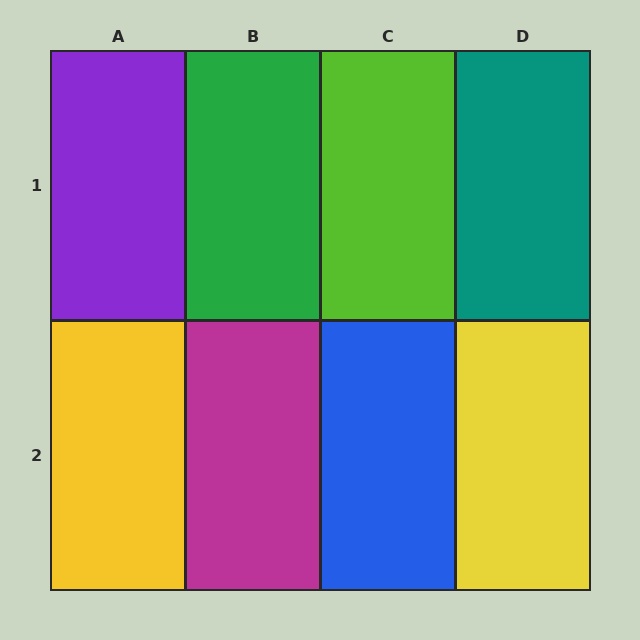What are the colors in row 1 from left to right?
Purple, green, lime, teal.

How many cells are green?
1 cell is green.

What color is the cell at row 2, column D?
Yellow.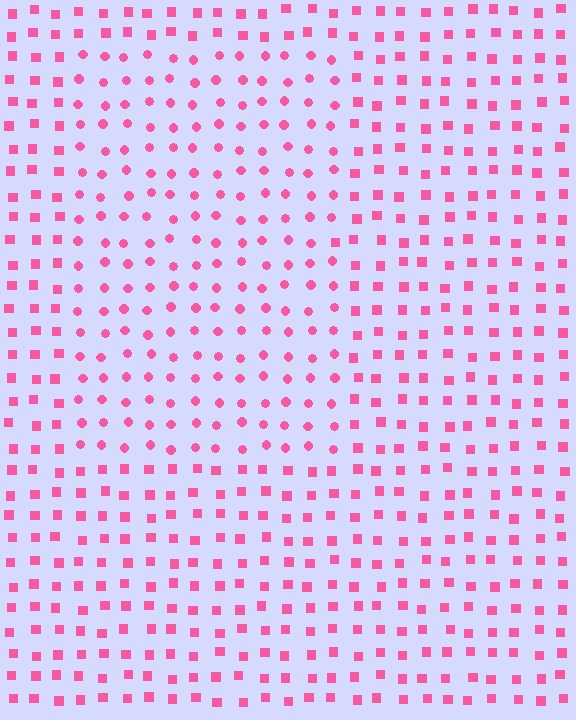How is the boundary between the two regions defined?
The boundary is defined by a change in element shape: circles inside vs. squares outside. All elements share the same color and spacing.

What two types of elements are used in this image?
The image uses circles inside the rectangle region and squares outside it.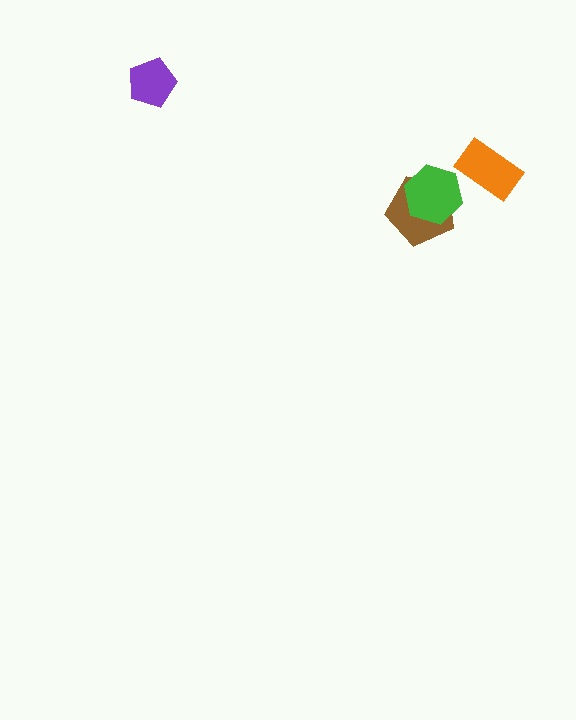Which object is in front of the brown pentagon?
The green hexagon is in front of the brown pentagon.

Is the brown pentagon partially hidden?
Yes, it is partially covered by another shape.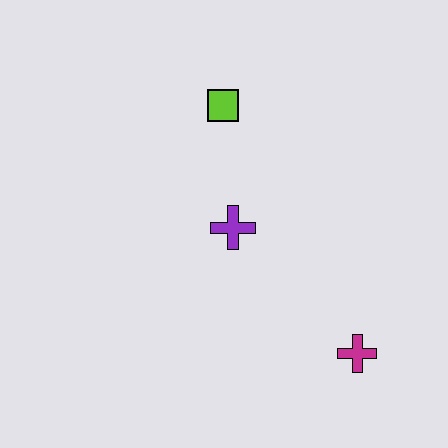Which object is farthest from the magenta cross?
The lime square is farthest from the magenta cross.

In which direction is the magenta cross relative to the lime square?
The magenta cross is below the lime square.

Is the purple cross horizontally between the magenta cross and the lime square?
Yes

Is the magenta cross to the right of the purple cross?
Yes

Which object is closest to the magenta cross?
The purple cross is closest to the magenta cross.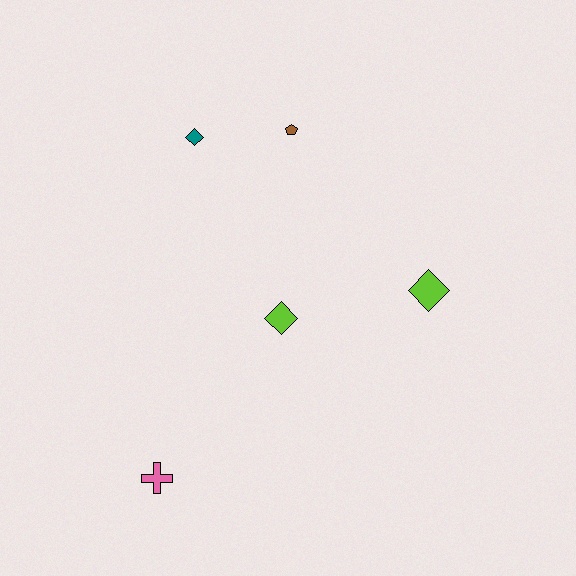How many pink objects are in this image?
There is 1 pink object.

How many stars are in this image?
There are no stars.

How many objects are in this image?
There are 5 objects.